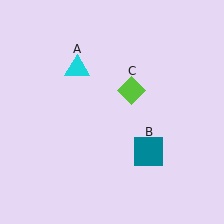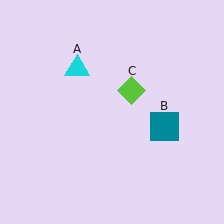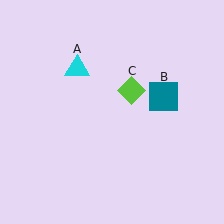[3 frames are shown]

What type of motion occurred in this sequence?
The teal square (object B) rotated counterclockwise around the center of the scene.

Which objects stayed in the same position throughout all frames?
Cyan triangle (object A) and lime diamond (object C) remained stationary.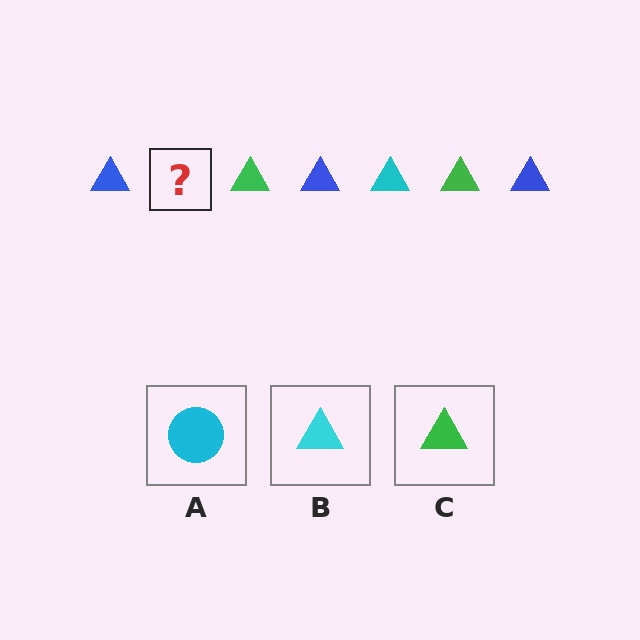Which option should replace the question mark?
Option B.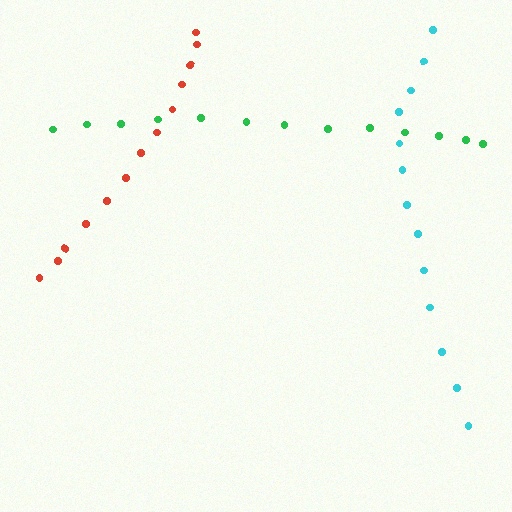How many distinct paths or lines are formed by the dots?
There are 3 distinct paths.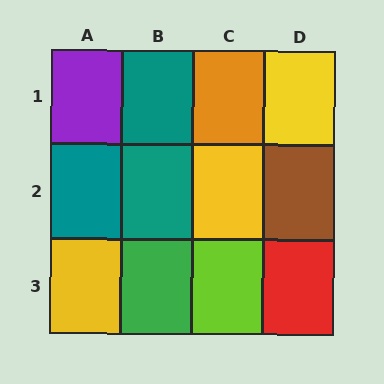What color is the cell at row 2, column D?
Brown.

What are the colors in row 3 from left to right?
Yellow, green, lime, red.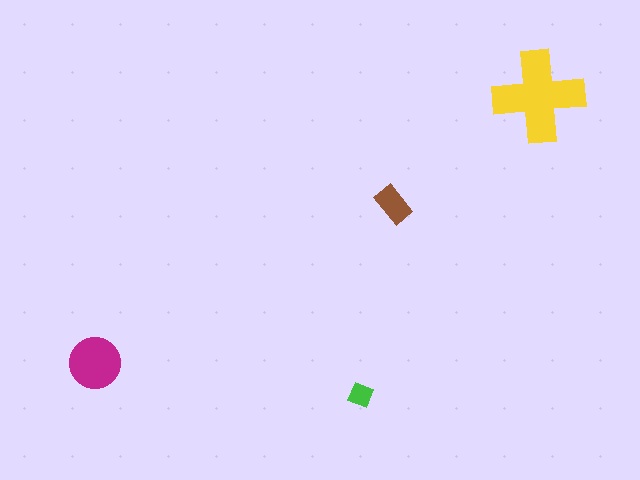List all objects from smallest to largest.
The green diamond, the brown rectangle, the magenta circle, the yellow cross.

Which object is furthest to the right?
The yellow cross is rightmost.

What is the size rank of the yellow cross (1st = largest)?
1st.